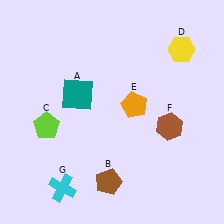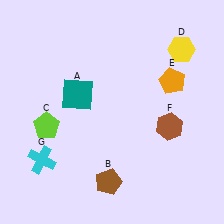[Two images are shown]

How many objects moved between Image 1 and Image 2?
2 objects moved between the two images.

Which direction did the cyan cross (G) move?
The cyan cross (G) moved up.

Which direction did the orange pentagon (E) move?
The orange pentagon (E) moved right.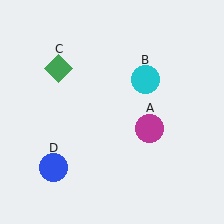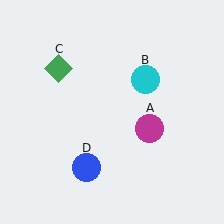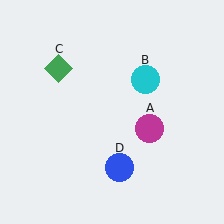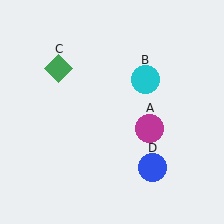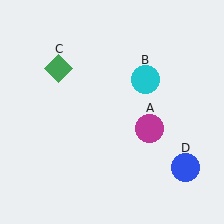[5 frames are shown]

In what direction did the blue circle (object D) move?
The blue circle (object D) moved right.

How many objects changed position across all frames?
1 object changed position: blue circle (object D).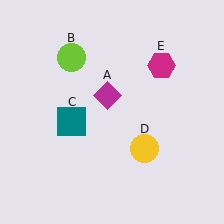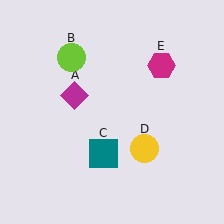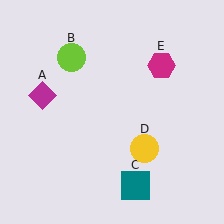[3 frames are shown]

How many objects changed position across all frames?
2 objects changed position: magenta diamond (object A), teal square (object C).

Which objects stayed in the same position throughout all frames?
Lime circle (object B) and yellow circle (object D) and magenta hexagon (object E) remained stationary.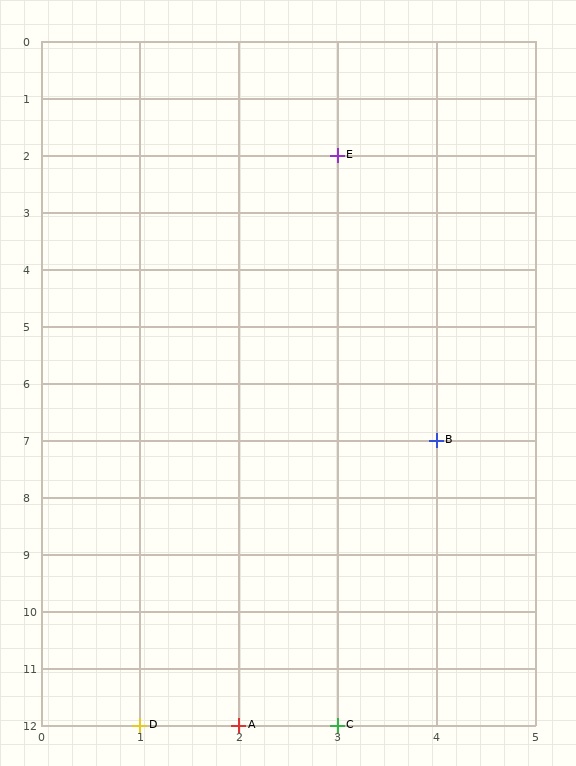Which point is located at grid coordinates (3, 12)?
Point C is at (3, 12).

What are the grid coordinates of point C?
Point C is at grid coordinates (3, 12).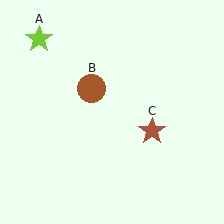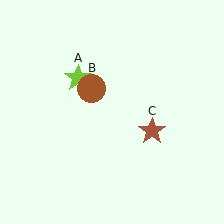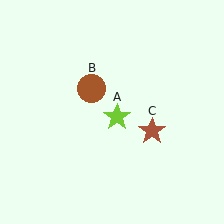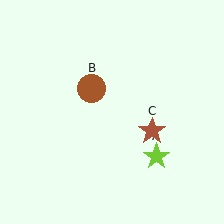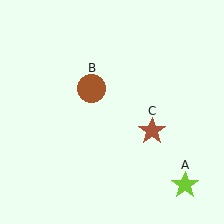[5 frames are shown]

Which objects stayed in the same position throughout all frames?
Brown circle (object B) and brown star (object C) remained stationary.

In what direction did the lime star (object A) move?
The lime star (object A) moved down and to the right.